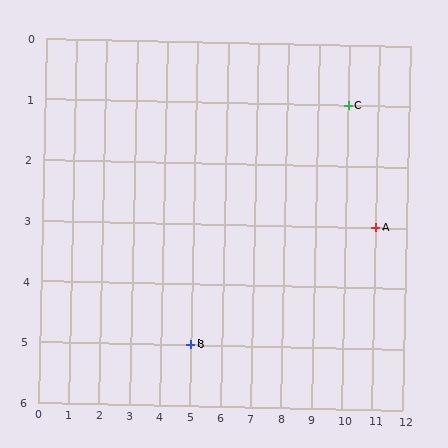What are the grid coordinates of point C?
Point C is at grid coordinates (10, 1).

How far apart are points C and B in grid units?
Points C and B are 5 columns and 4 rows apart (about 6.4 grid units diagonally).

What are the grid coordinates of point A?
Point A is at grid coordinates (11, 3).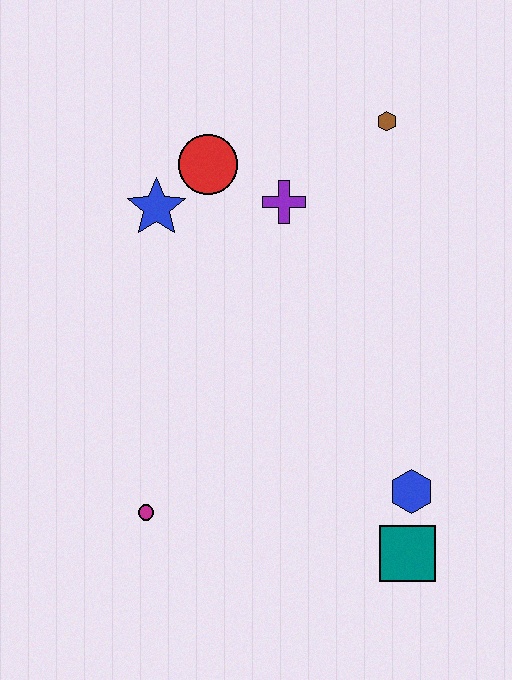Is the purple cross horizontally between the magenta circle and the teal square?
Yes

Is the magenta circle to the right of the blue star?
No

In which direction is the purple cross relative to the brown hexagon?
The purple cross is to the left of the brown hexagon.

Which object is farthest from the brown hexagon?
The magenta circle is farthest from the brown hexagon.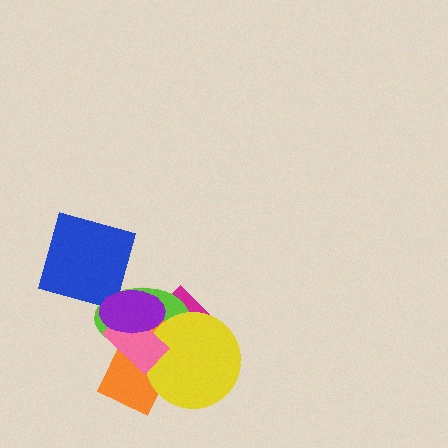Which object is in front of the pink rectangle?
The purple ellipse is in front of the pink rectangle.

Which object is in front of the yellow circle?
The pink rectangle is in front of the yellow circle.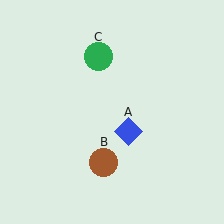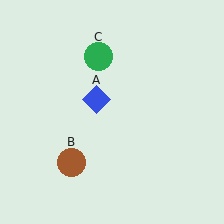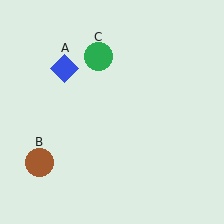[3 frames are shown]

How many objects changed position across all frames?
2 objects changed position: blue diamond (object A), brown circle (object B).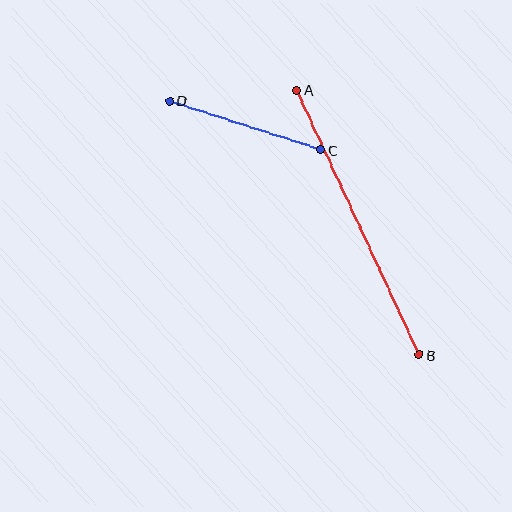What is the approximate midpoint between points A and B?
The midpoint is at approximately (358, 222) pixels.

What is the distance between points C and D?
The distance is approximately 159 pixels.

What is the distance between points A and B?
The distance is approximately 292 pixels.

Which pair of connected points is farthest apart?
Points A and B are farthest apart.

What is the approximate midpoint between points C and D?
The midpoint is at approximately (245, 125) pixels.